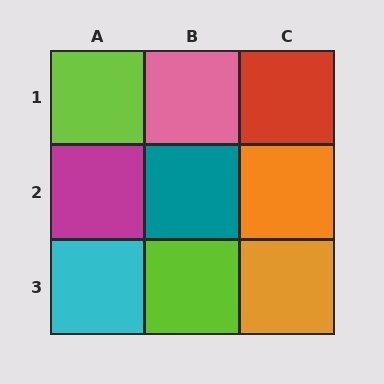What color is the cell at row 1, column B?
Pink.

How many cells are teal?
1 cell is teal.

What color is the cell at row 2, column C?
Orange.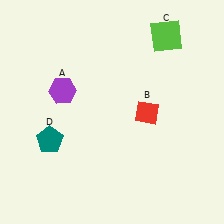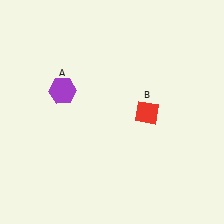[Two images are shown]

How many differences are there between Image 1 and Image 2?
There are 2 differences between the two images.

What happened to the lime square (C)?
The lime square (C) was removed in Image 2. It was in the top-right area of Image 1.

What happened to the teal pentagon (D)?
The teal pentagon (D) was removed in Image 2. It was in the bottom-left area of Image 1.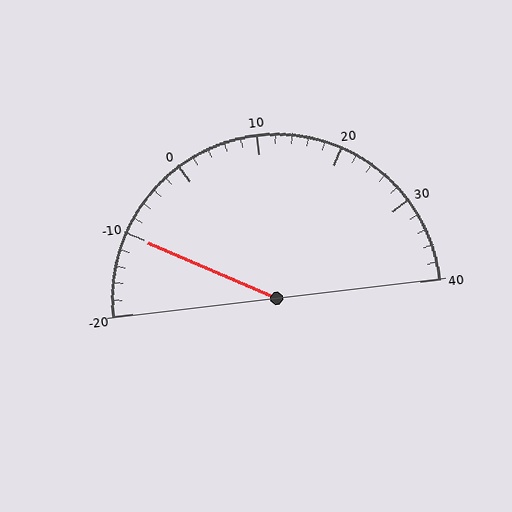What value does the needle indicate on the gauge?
The needle indicates approximately -10.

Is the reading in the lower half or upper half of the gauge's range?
The reading is in the lower half of the range (-20 to 40).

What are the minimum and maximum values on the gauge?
The gauge ranges from -20 to 40.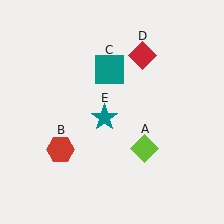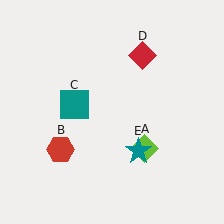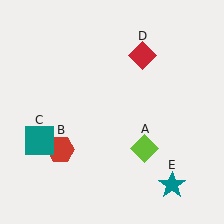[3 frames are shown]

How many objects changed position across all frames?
2 objects changed position: teal square (object C), teal star (object E).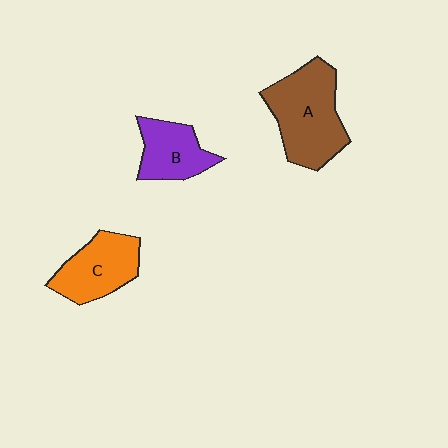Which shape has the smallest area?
Shape B (purple).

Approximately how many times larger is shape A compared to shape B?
Approximately 1.7 times.